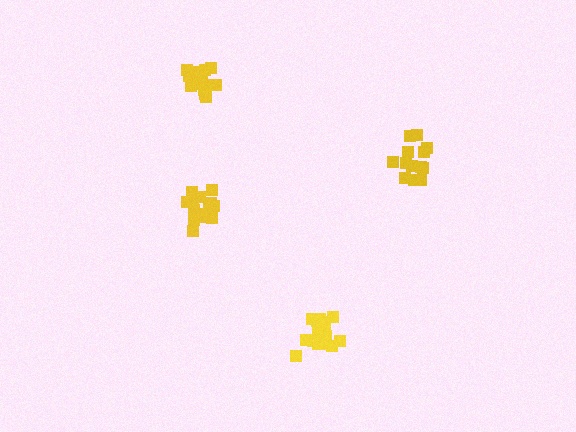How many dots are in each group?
Group 1: 15 dots, Group 2: 17 dots, Group 3: 13 dots, Group 4: 17 dots (62 total).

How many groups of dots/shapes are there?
There are 4 groups.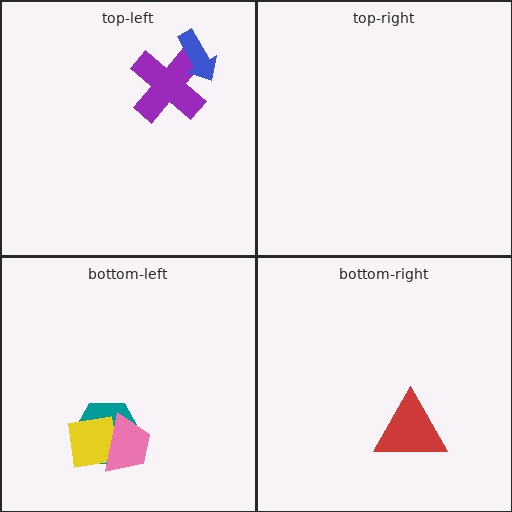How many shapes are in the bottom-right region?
1.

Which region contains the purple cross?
The top-left region.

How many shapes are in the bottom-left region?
3.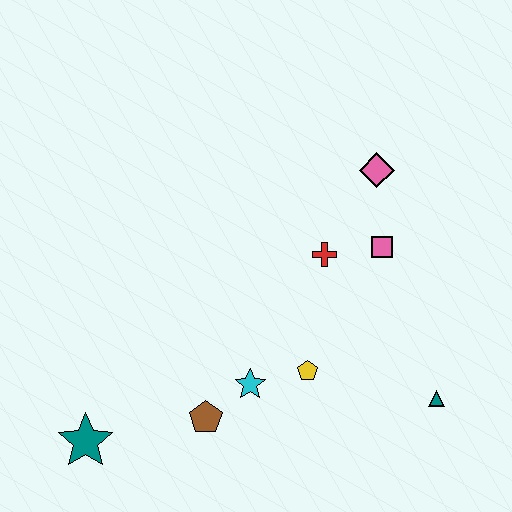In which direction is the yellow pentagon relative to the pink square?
The yellow pentagon is below the pink square.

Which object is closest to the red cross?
The pink square is closest to the red cross.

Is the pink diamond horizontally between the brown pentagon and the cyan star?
No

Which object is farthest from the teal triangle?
The teal star is farthest from the teal triangle.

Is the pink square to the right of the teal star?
Yes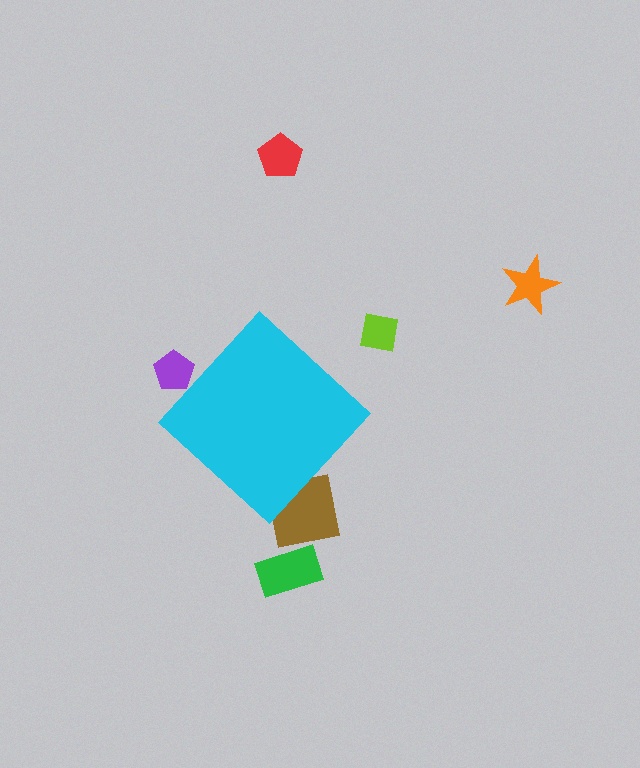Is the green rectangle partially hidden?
No, the green rectangle is fully visible.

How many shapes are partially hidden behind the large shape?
2 shapes are partially hidden.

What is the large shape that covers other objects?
A cyan diamond.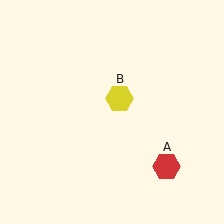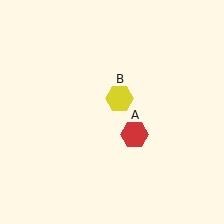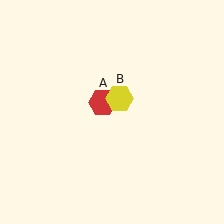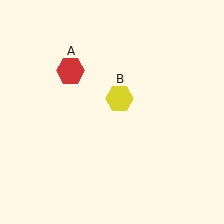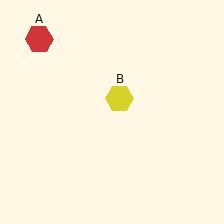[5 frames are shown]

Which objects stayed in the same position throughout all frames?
Yellow hexagon (object B) remained stationary.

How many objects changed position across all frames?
1 object changed position: red hexagon (object A).